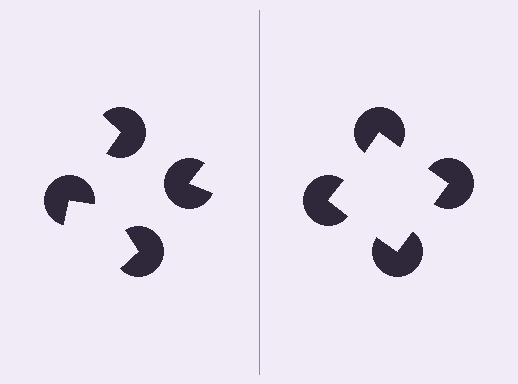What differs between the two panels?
The pac-man discs are positioned identically on both sides; only the wedge orientations differ. On the right they align to a square; on the left they are misaligned.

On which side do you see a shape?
An illusory square appears on the right side. On the left side the wedge cuts are rotated, so no coherent shape forms.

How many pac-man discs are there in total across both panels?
8 — 4 on each side.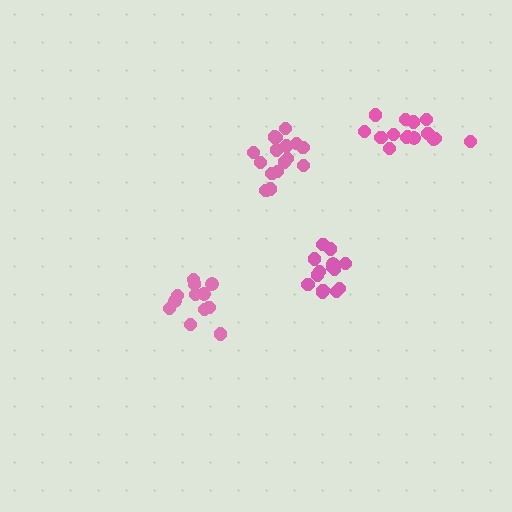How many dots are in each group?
Group 1: 17 dots, Group 2: 15 dots, Group 3: 12 dots, Group 4: 15 dots (59 total).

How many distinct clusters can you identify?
There are 4 distinct clusters.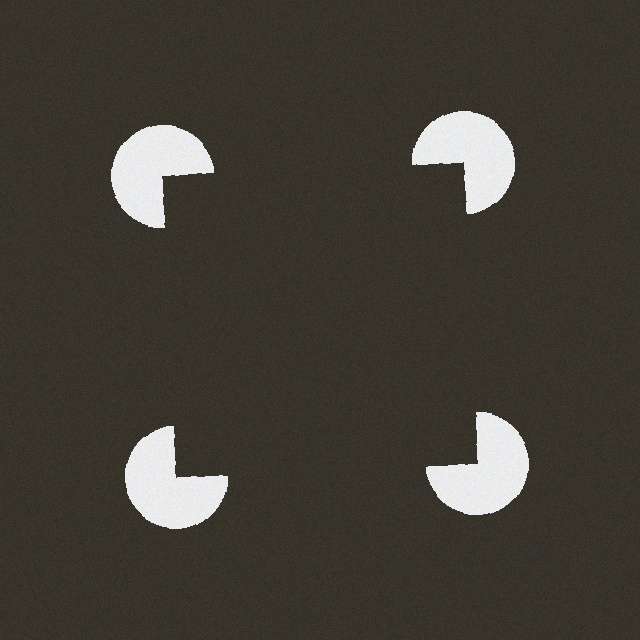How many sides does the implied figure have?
4 sides.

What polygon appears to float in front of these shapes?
An illusory square — its edges are inferred from the aligned wedge cuts in the pac-man discs, not physically drawn.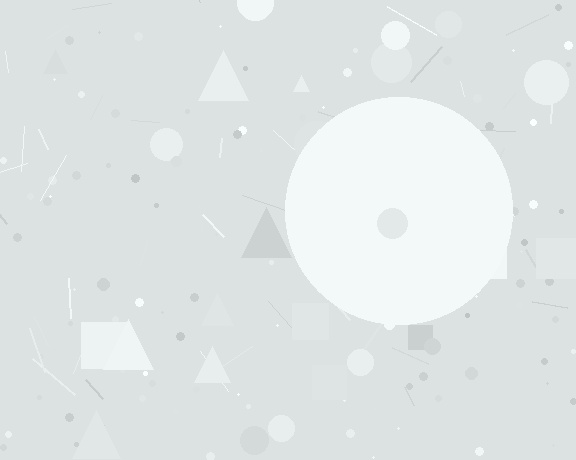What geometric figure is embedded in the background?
A circle is embedded in the background.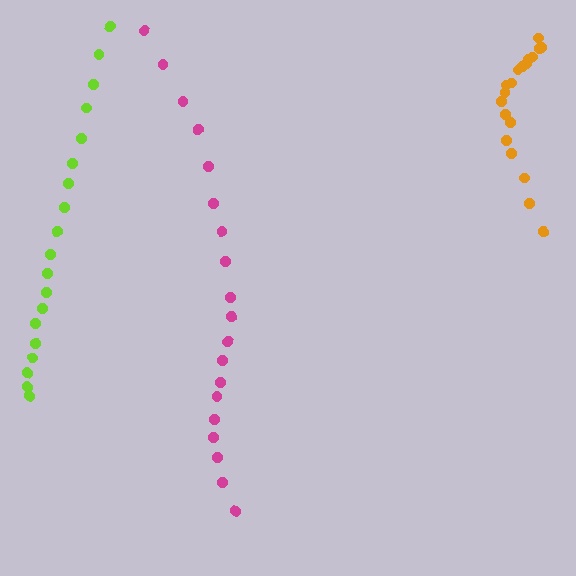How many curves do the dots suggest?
There are 3 distinct paths.